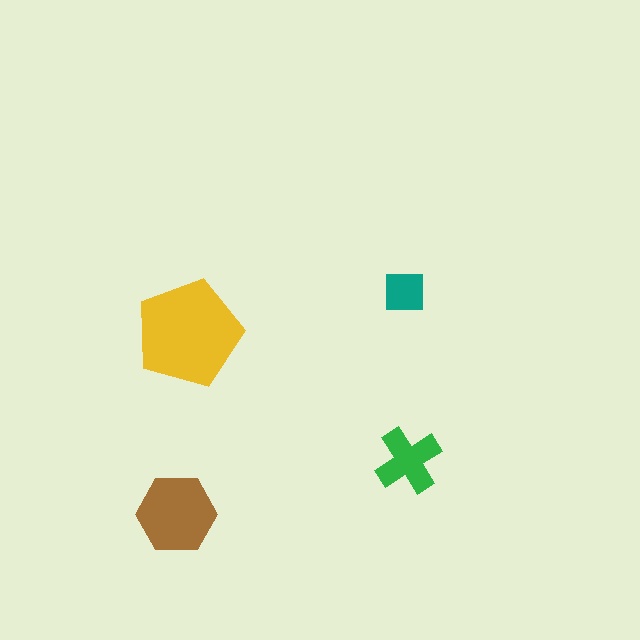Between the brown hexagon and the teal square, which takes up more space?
The brown hexagon.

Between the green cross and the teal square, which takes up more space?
The green cross.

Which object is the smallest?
The teal square.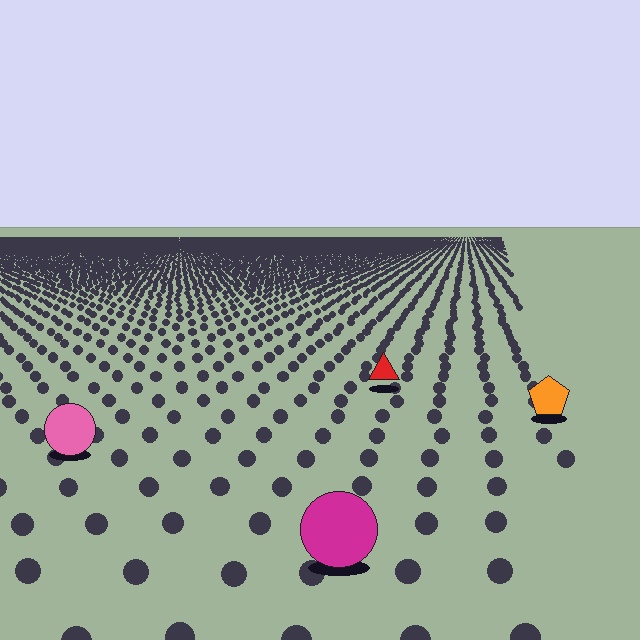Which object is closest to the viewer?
The magenta circle is closest. The texture marks near it are larger and more spread out.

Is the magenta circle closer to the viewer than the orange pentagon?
Yes. The magenta circle is closer — you can tell from the texture gradient: the ground texture is coarser near it.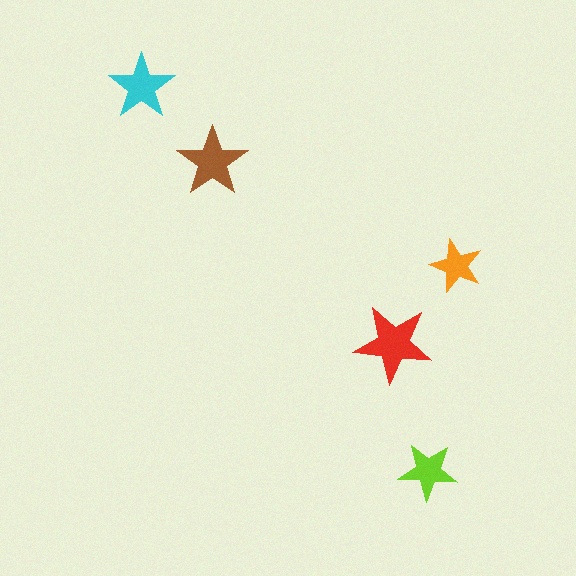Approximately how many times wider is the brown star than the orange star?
About 1.5 times wider.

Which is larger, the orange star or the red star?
The red one.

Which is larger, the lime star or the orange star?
The lime one.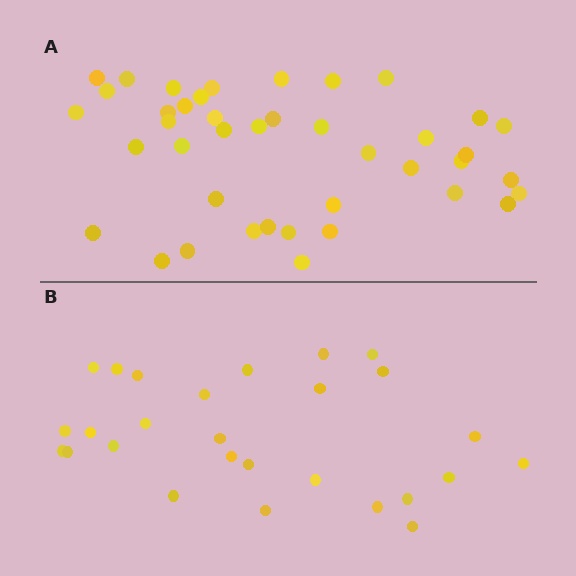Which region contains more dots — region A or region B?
Region A (the top region) has more dots.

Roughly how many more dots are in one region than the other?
Region A has approximately 15 more dots than region B.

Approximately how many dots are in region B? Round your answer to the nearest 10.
About 30 dots. (The exact count is 27, which rounds to 30.)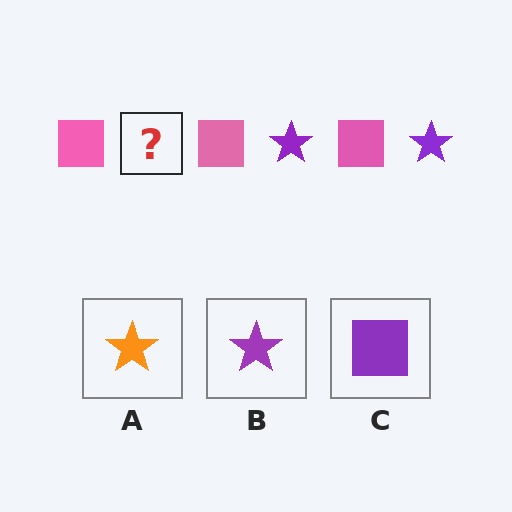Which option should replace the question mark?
Option B.